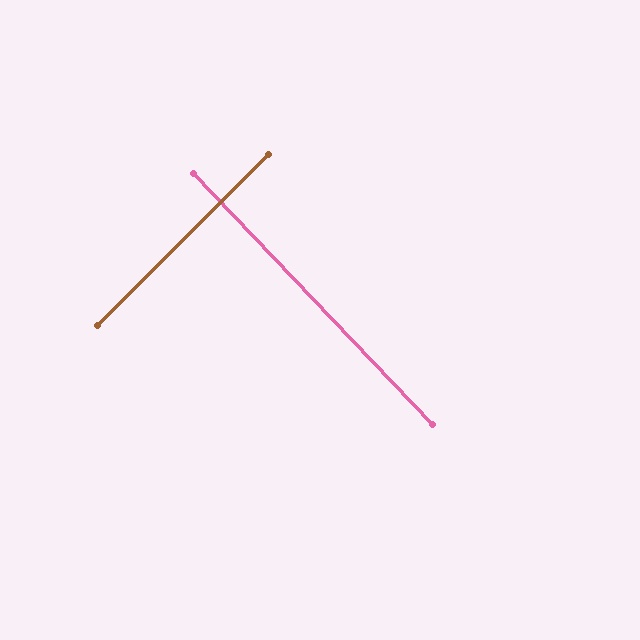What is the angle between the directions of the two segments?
Approximately 88 degrees.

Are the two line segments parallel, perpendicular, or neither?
Perpendicular — they meet at approximately 88°.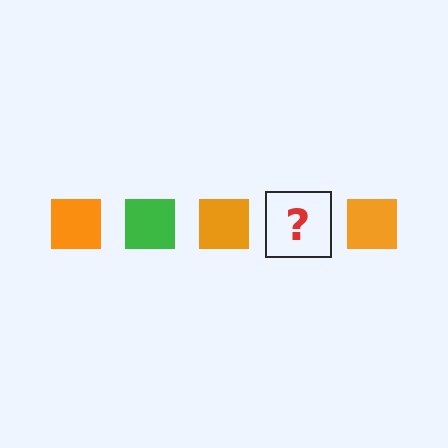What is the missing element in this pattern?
The missing element is a green square.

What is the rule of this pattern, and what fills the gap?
The rule is that the pattern cycles through orange, green squares. The gap should be filled with a green square.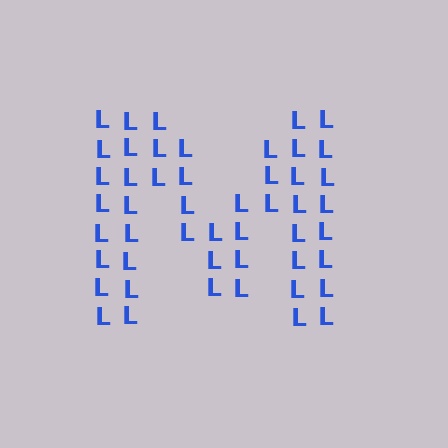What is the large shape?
The large shape is the letter M.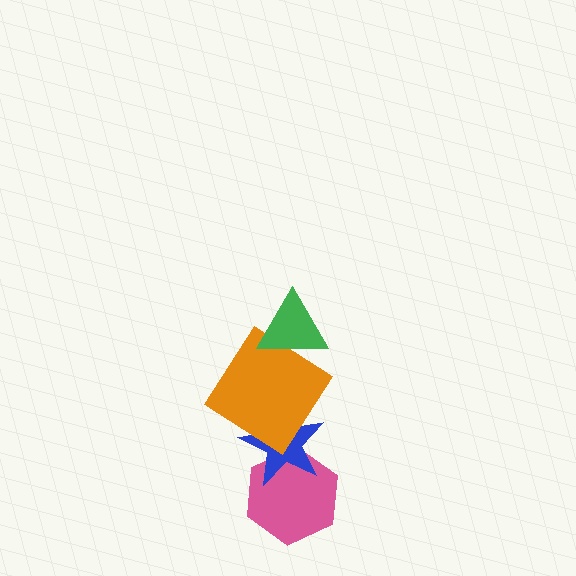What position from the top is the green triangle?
The green triangle is 1st from the top.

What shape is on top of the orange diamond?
The green triangle is on top of the orange diamond.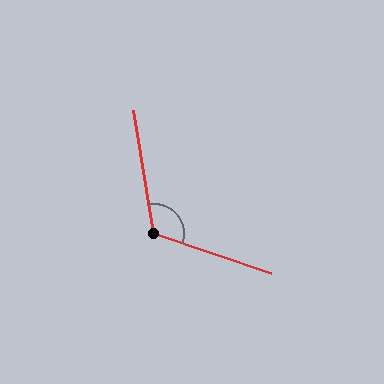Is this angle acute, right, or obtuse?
It is obtuse.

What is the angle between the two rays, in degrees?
Approximately 118 degrees.